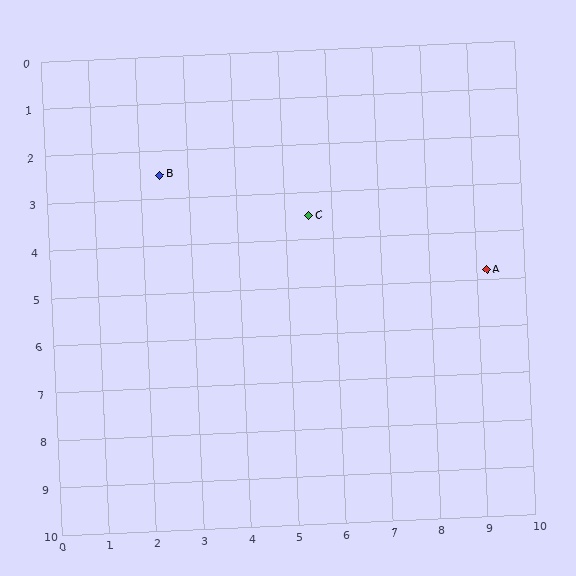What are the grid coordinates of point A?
Point A is at approximately (9.2, 4.8).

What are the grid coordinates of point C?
Point C is at approximately (5.5, 3.5).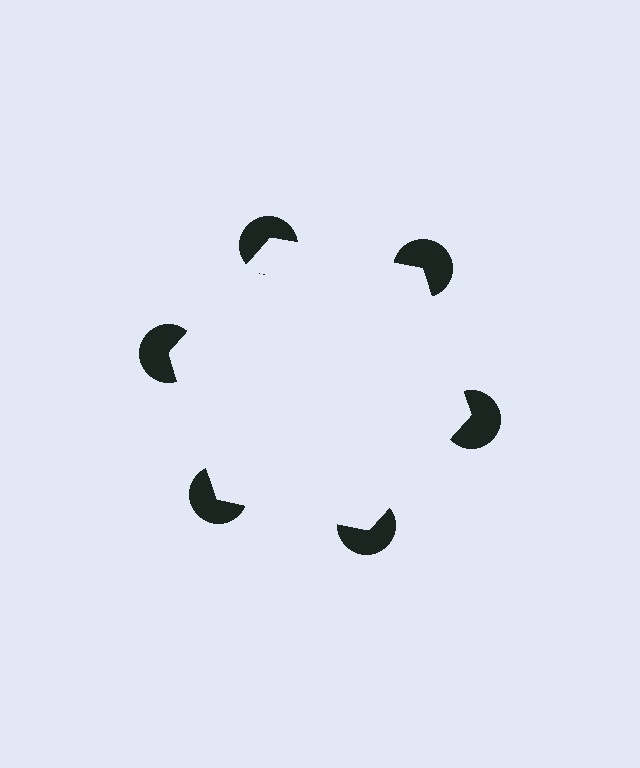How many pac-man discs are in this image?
There are 6 — one at each vertex of the illusory hexagon.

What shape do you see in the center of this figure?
An illusory hexagon — its edges are inferred from the aligned wedge cuts in the pac-man discs, not physically drawn.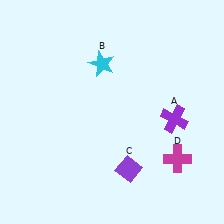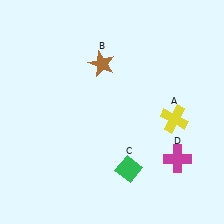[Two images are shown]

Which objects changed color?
A changed from purple to yellow. B changed from cyan to brown. C changed from purple to green.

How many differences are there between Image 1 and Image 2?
There are 3 differences between the two images.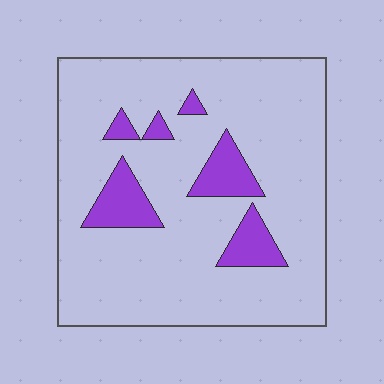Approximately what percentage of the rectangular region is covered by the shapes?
Approximately 15%.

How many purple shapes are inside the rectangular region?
6.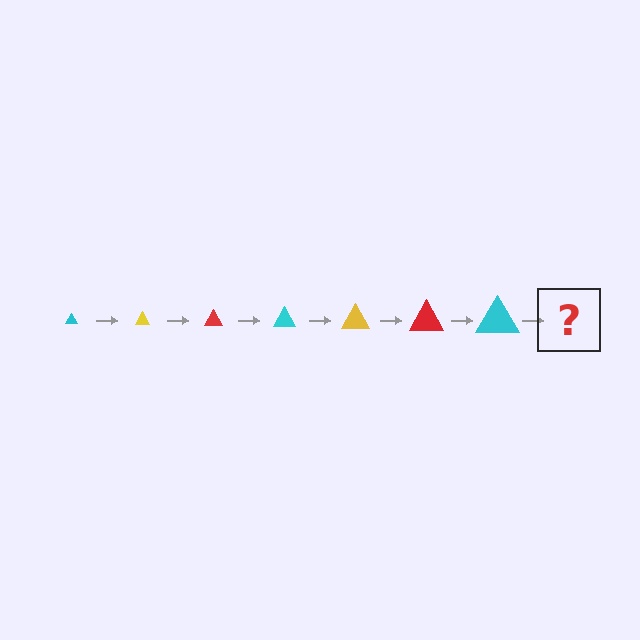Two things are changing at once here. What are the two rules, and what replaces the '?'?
The two rules are that the triangle grows larger each step and the color cycles through cyan, yellow, and red. The '?' should be a yellow triangle, larger than the previous one.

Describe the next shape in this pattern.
It should be a yellow triangle, larger than the previous one.